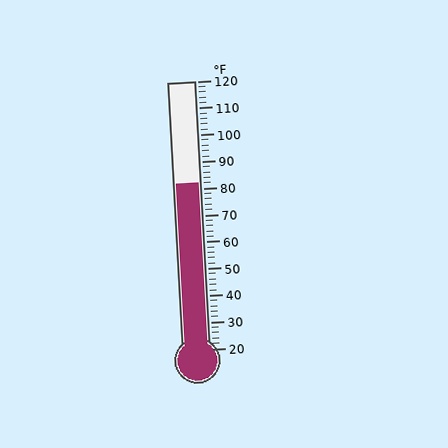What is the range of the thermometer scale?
The thermometer scale ranges from 20°F to 120°F.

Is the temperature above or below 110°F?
The temperature is below 110°F.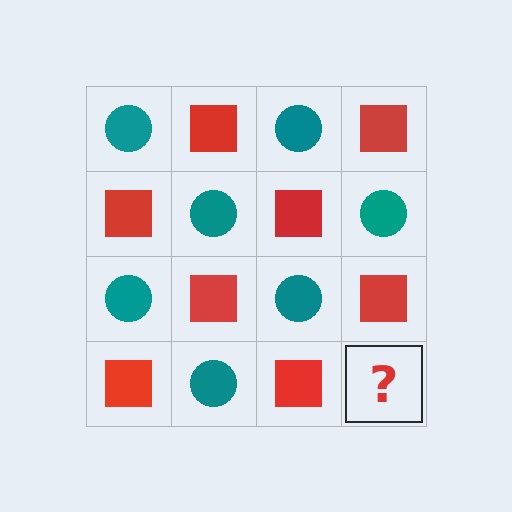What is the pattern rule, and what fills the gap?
The rule is that it alternates teal circle and red square in a checkerboard pattern. The gap should be filled with a teal circle.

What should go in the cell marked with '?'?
The missing cell should contain a teal circle.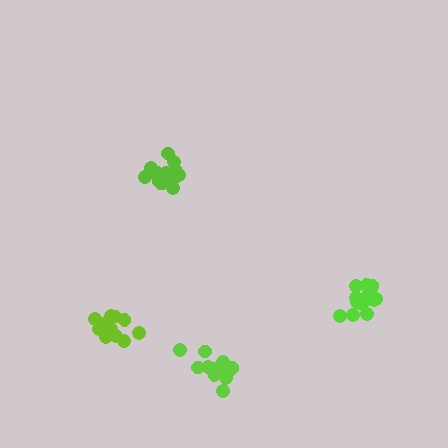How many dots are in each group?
Group 1: 16 dots, Group 2: 15 dots, Group 3: 16 dots, Group 4: 18 dots (65 total).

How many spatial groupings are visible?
There are 4 spatial groupings.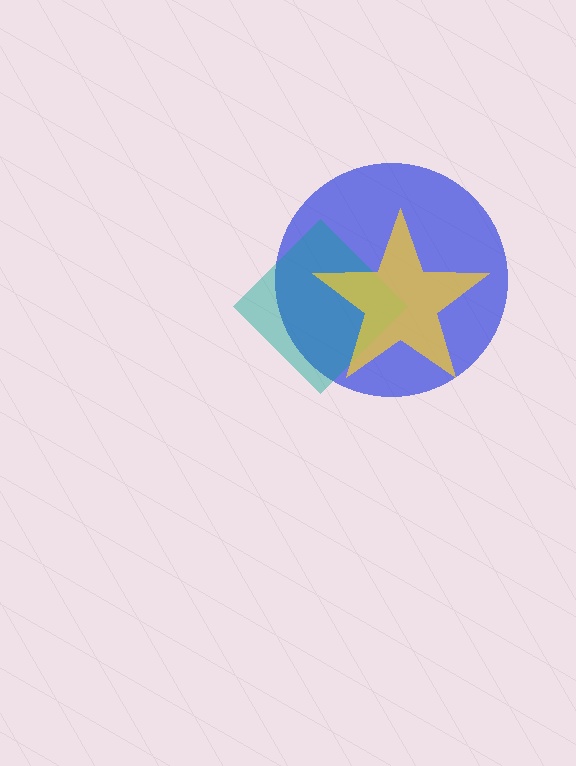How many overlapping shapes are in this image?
There are 3 overlapping shapes in the image.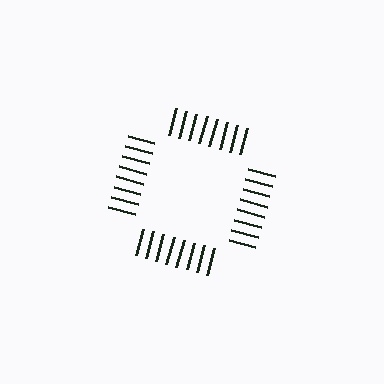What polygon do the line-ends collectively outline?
An illusory square — the line segments terminate on its edges but no continuous stroke is drawn.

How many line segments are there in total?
32 — 8 along each of the 4 edges.